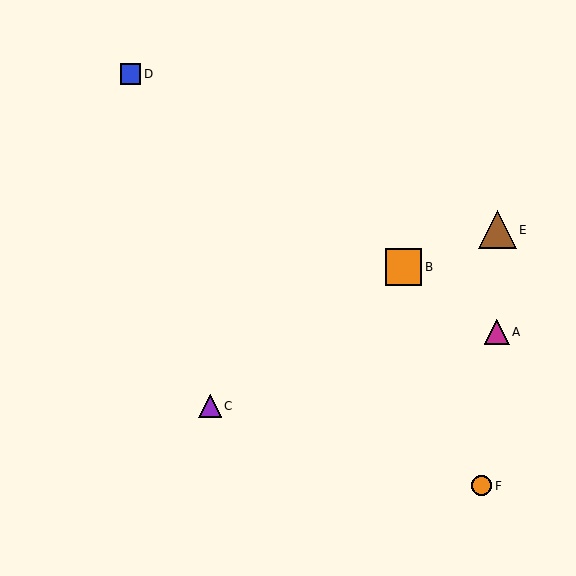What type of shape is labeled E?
Shape E is a brown triangle.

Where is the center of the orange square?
The center of the orange square is at (404, 267).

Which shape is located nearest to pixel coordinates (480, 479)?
The orange circle (labeled F) at (482, 486) is nearest to that location.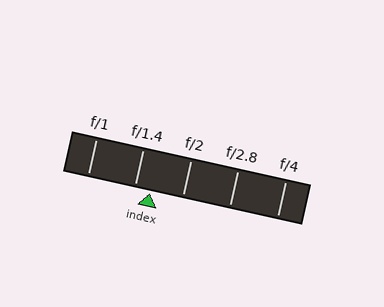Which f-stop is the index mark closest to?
The index mark is closest to f/1.4.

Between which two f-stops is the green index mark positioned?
The index mark is between f/1.4 and f/2.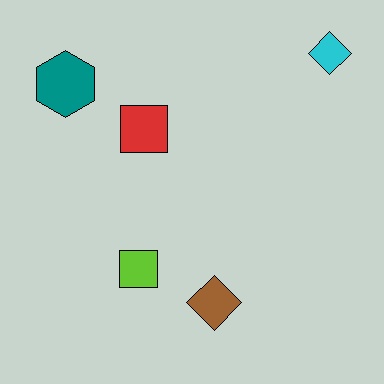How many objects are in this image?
There are 5 objects.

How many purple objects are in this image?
There are no purple objects.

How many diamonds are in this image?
There are 2 diamonds.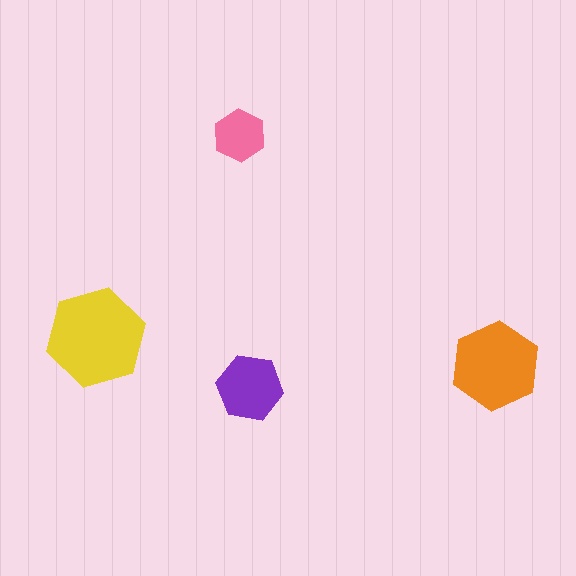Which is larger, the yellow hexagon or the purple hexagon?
The yellow one.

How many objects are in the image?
There are 4 objects in the image.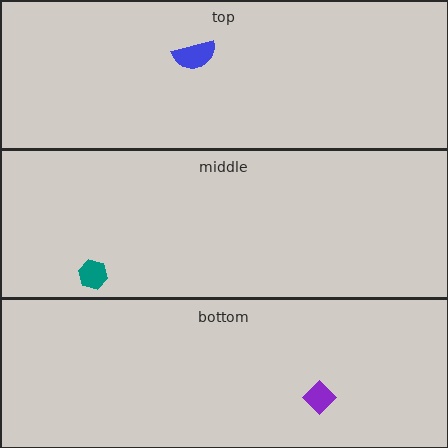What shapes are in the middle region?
The teal hexagon.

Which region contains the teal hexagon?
The middle region.